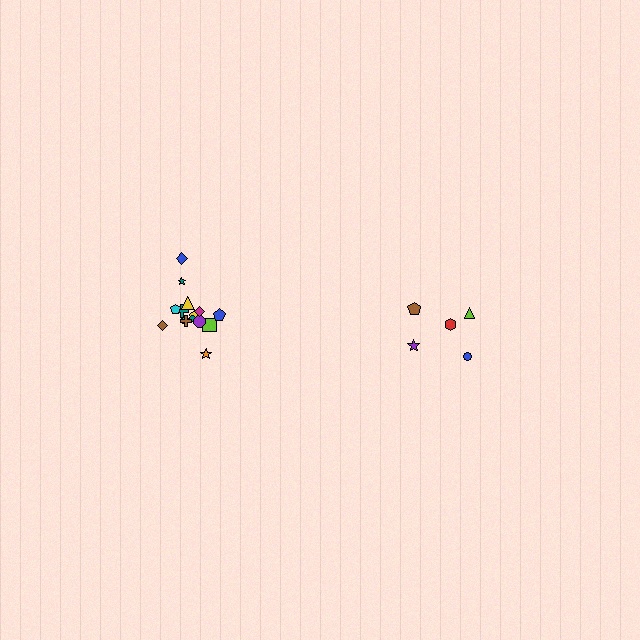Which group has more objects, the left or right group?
The left group.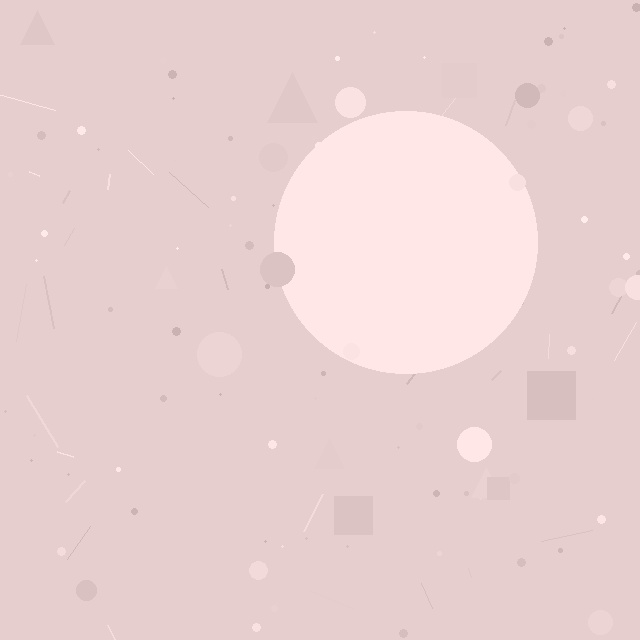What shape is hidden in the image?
A circle is hidden in the image.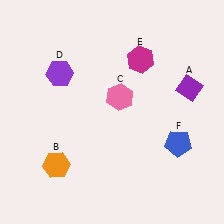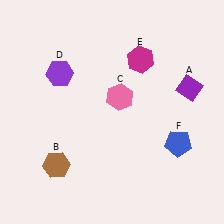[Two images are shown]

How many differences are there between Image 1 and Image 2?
There is 1 difference between the two images.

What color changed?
The hexagon (B) changed from orange in Image 1 to brown in Image 2.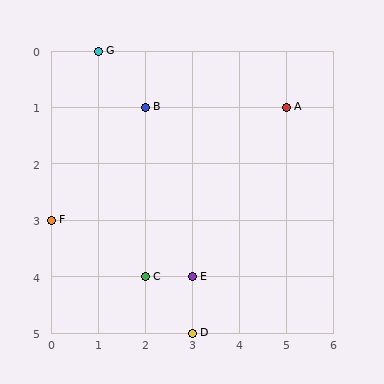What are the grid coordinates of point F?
Point F is at grid coordinates (0, 3).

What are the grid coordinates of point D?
Point D is at grid coordinates (3, 5).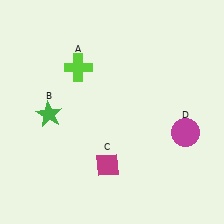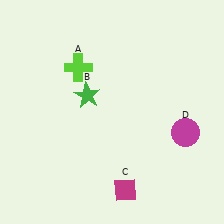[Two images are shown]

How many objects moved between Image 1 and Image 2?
2 objects moved between the two images.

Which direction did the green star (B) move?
The green star (B) moved right.